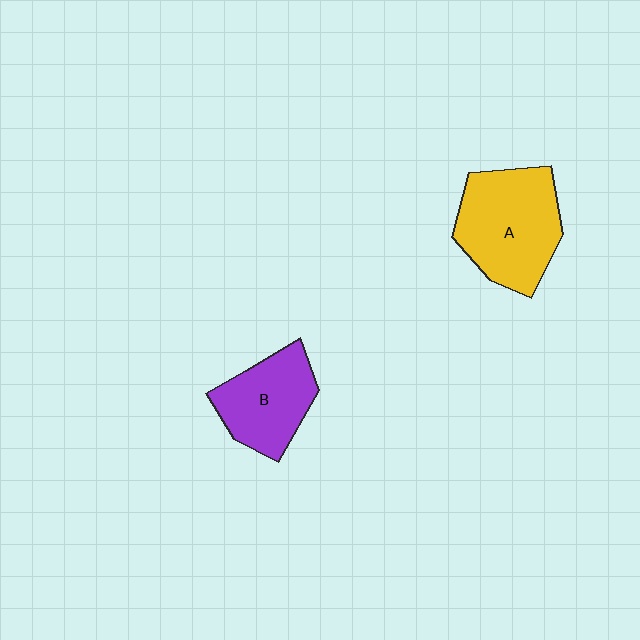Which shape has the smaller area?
Shape B (purple).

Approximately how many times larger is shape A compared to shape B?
Approximately 1.4 times.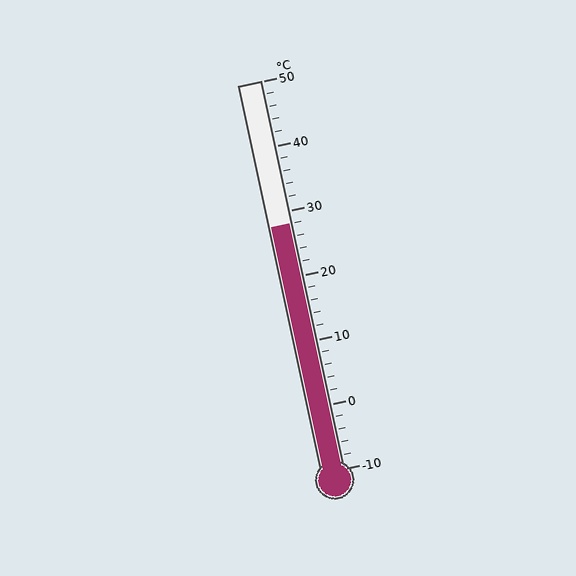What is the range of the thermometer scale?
The thermometer scale ranges from -10°C to 50°C.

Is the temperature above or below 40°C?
The temperature is below 40°C.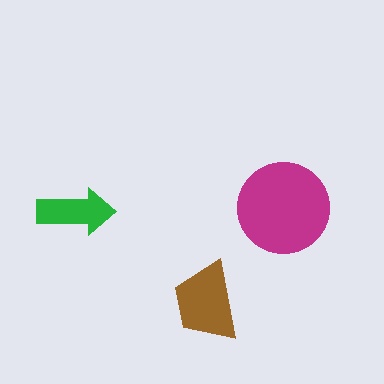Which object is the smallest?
The green arrow.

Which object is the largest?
The magenta circle.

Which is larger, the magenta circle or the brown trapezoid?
The magenta circle.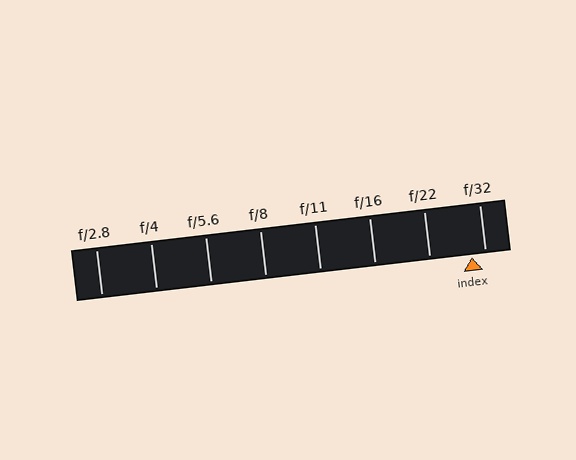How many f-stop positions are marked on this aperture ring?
There are 8 f-stop positions marked.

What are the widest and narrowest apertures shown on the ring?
The widest aperture shown is f/2.8 and the narrowest is f/32.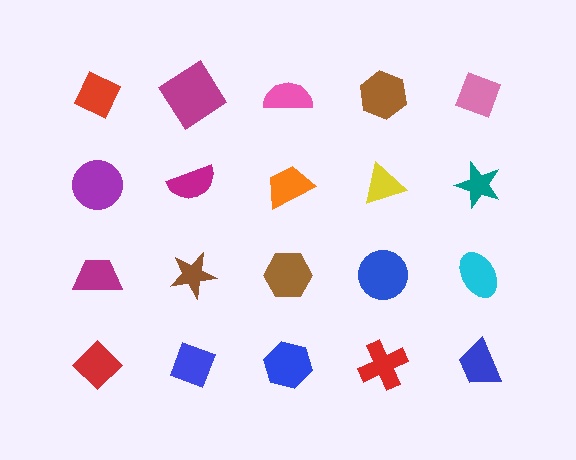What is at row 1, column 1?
A red diamond.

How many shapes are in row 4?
5 shapes.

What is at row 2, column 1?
A purple circle.